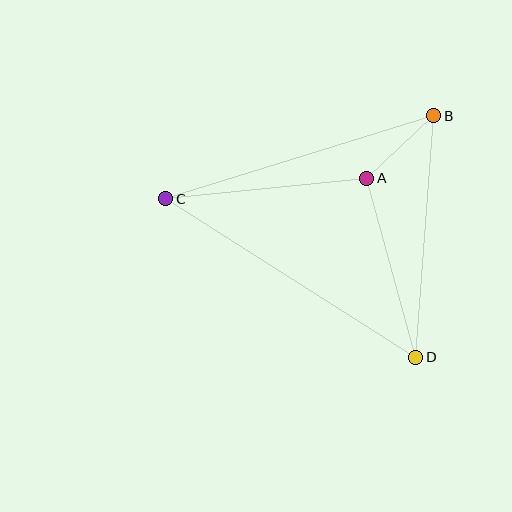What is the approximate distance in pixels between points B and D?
The distance between B and D is approximately 242 pixels.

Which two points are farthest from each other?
Points C and D are farthest from each other.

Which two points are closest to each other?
Points A and B are closest to each other.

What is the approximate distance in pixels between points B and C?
The distance between B and C is approximately 280 pixels.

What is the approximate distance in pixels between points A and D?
The distance between A and D is approximately 185 pixels.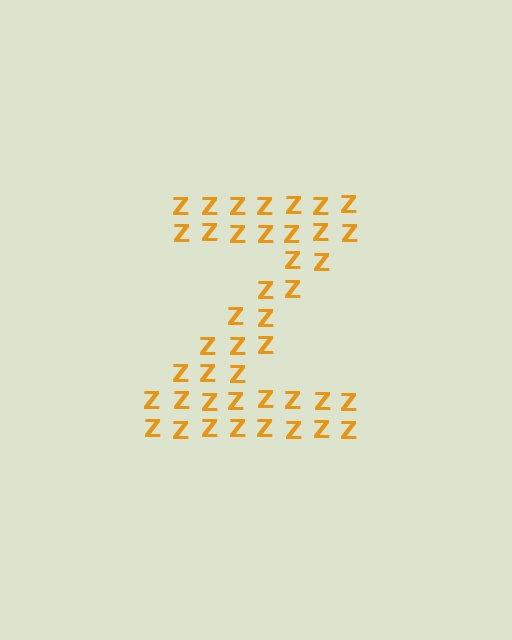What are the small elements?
The small elements are letter Z's.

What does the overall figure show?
The overall figure shows the letter Z.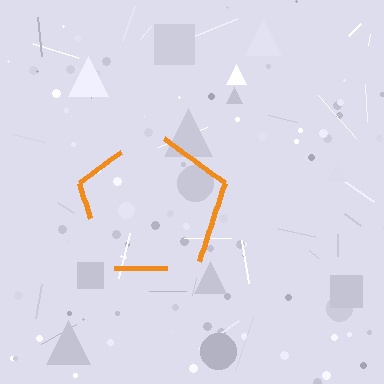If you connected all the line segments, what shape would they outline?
They would outline a pentagon.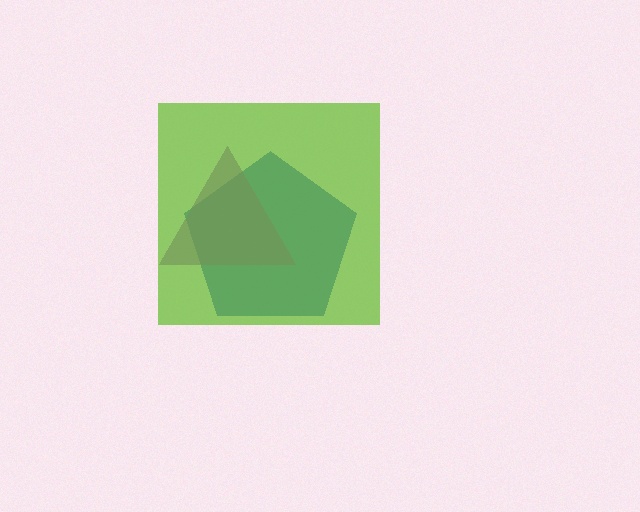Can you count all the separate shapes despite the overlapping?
Yes, there are 3 separate shapes.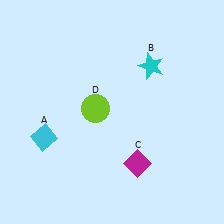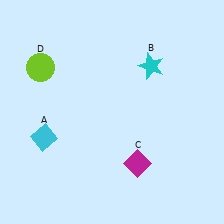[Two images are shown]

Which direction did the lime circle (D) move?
The lime circle (D) moved left.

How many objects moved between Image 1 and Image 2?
1 object moved between the two images.